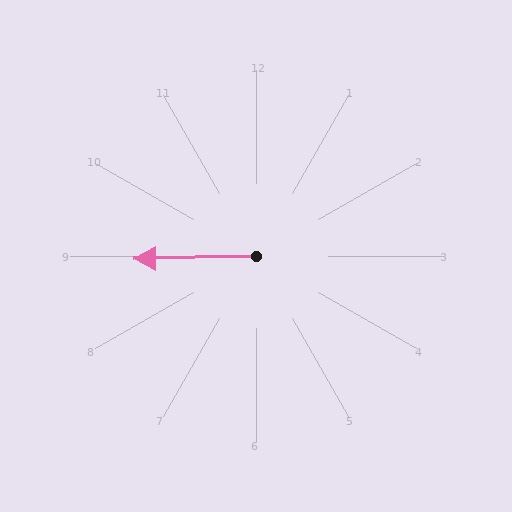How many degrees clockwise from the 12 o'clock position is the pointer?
Approximately 269 degrees.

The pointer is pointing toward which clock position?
Roughly 9 o'clock.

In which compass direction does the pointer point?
West.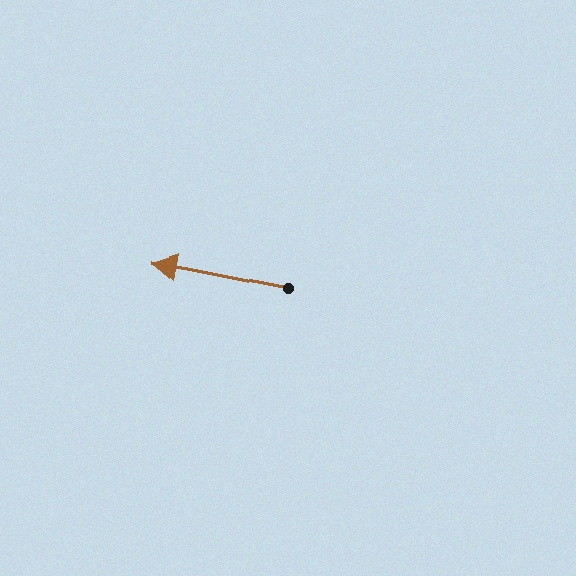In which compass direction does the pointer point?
West.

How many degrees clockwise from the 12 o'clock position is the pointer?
Approximately 281 degrees.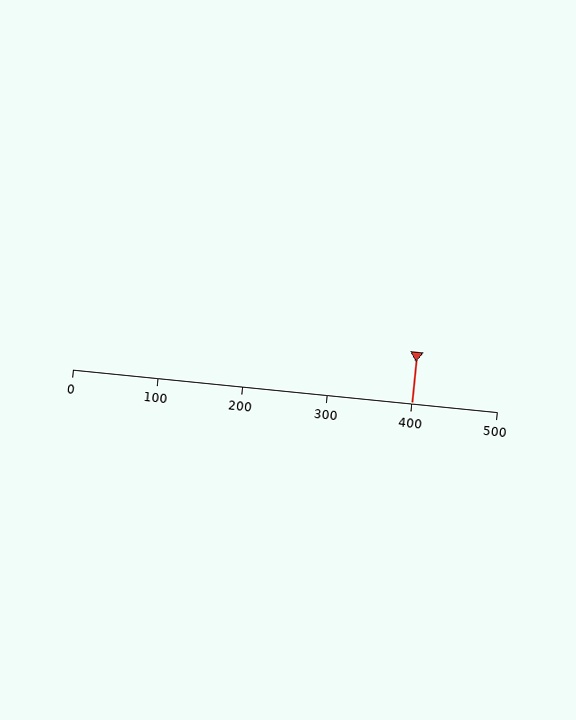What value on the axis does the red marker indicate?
The marker indicates approximately 400.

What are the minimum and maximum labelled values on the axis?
The axis runs from 0 to 500.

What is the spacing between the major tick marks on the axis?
The major ticks are spaced 100 apart.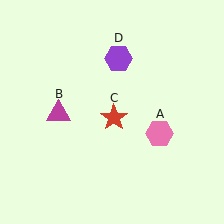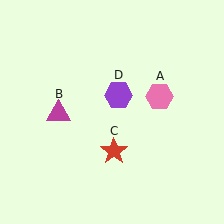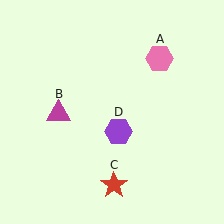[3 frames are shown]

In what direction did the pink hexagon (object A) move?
The pink hexagon (object A) moved up.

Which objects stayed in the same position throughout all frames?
Magenta triangle (object B) remained stationary.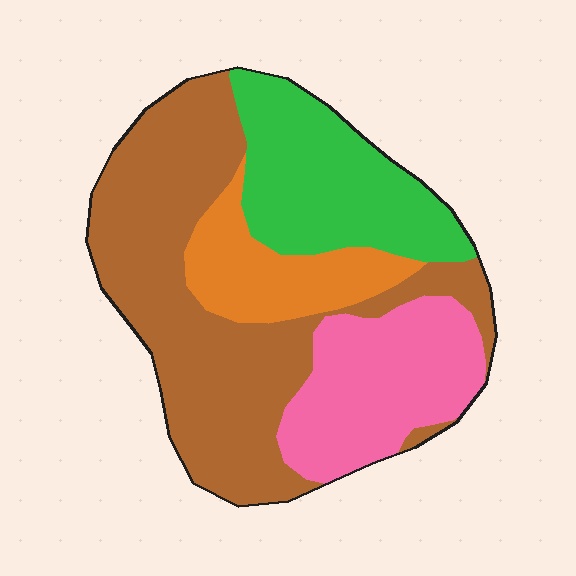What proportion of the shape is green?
Green takes up less than a quarter of the shape.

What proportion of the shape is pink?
Pink covers 21% of the shape.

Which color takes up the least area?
Orange, at roughly 15%.